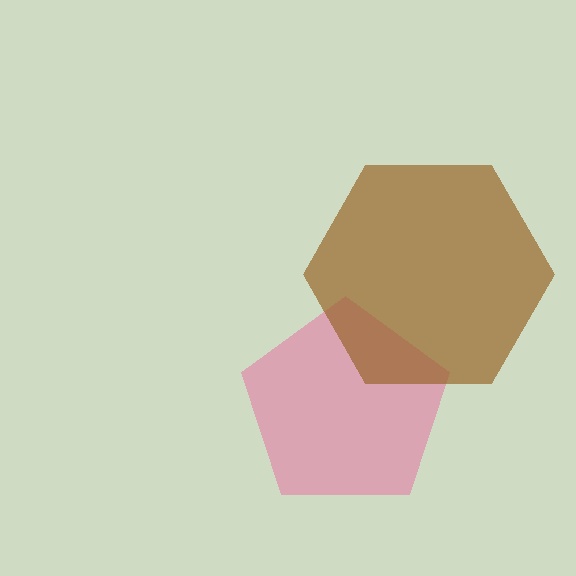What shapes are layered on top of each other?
The layered shapes are: a pink pentagon, a brown hexagon.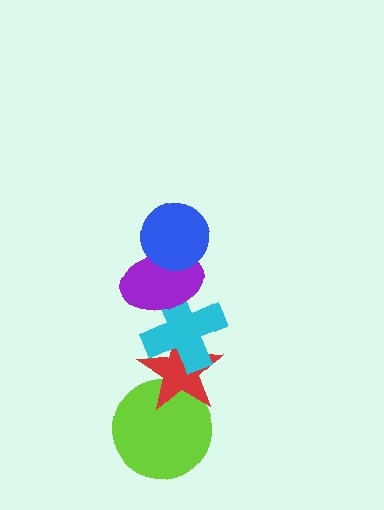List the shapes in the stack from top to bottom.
From top to bottom: the blue circle, the purple ellipse, the cyan cross, the red star, the lime circle.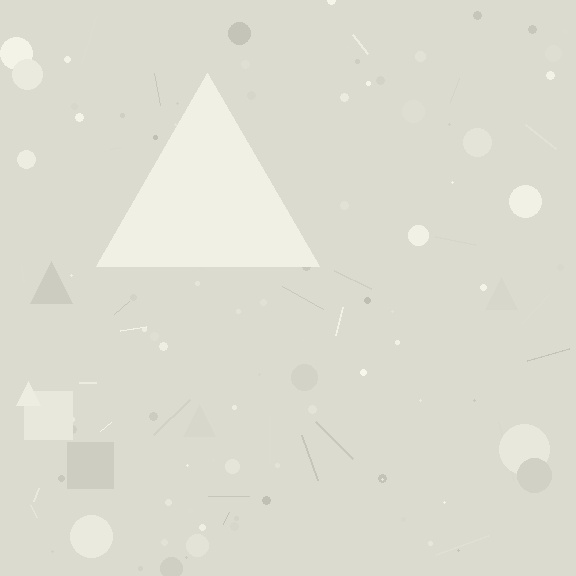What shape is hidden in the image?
A triangle is hidden in the image.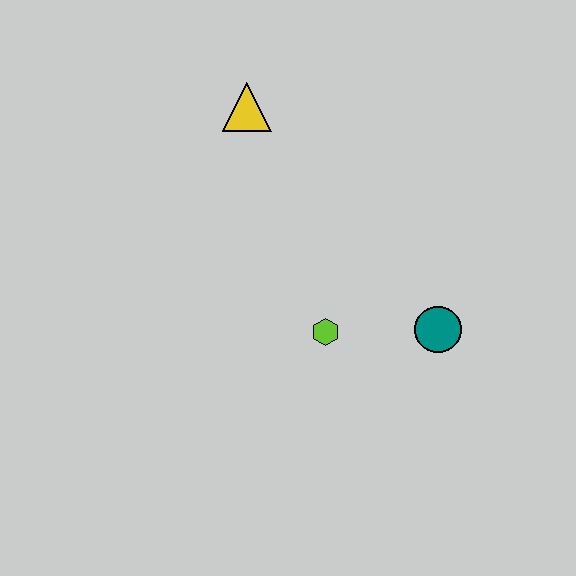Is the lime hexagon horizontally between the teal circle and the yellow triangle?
Yes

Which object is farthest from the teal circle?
The yellow triangle is farthest from the teal circle.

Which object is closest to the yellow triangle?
The lime hexagon is closest to the yellow triangle.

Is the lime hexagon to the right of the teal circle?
No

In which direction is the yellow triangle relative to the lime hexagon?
The yellow triangle is above the lime hexagon.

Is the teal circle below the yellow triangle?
Yes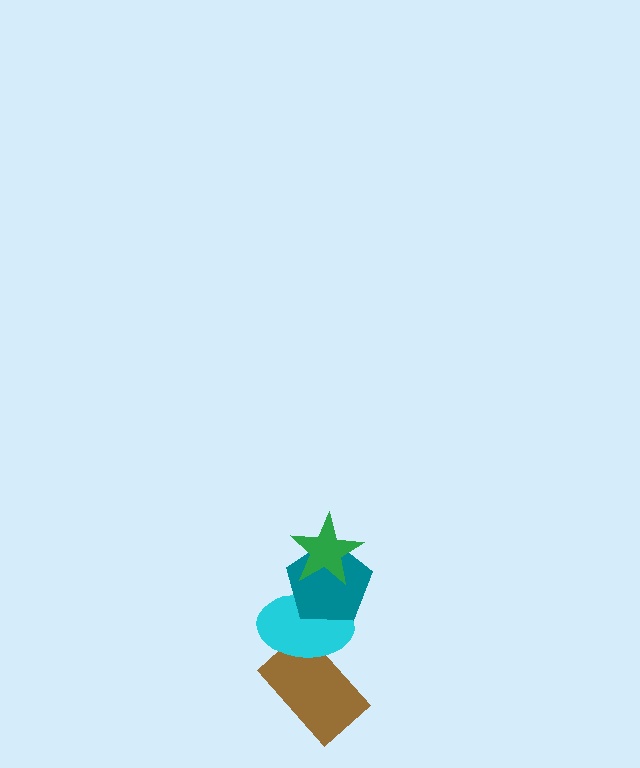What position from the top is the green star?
The green star is 1st from the top.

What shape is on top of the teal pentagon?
The green star is on top of the teal pentagon.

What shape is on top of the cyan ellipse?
The teal pentagon is on top of the cyan ellipse.